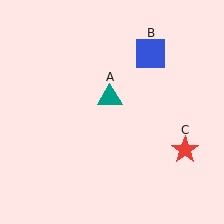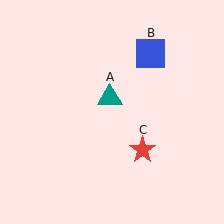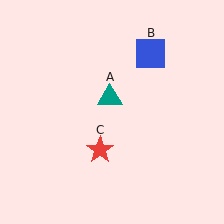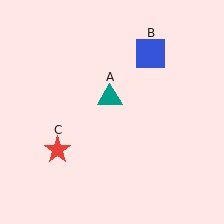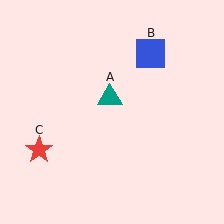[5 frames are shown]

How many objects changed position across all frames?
1 object changed position: red star (object C).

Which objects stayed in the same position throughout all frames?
Teal triangle (object A) and blue square (object B) remained stationary.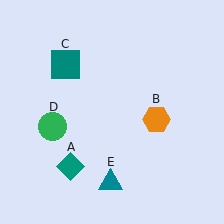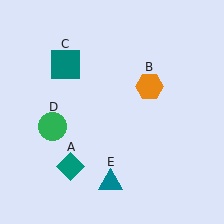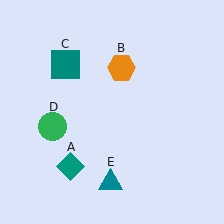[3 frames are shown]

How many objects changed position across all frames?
1 object changed position: orange hexagon (object B).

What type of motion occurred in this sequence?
The orange hexagon (object B) rotated counterclockwise around the center of the scene.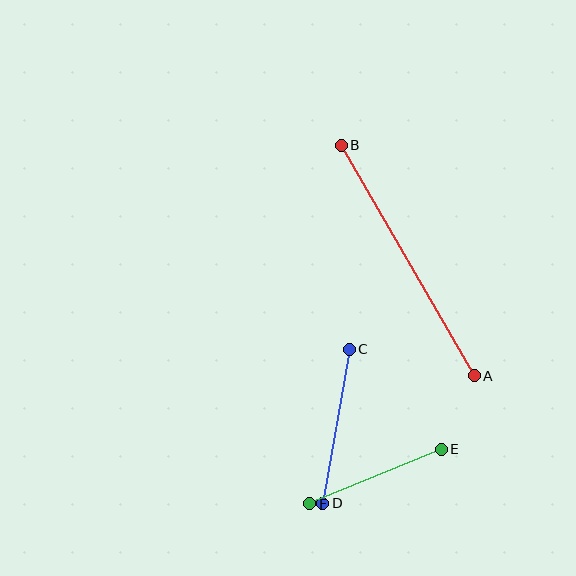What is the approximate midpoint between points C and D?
The midpoint is at approximately (336, 426) pixels.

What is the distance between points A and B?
The distance is approximately 266 pixels.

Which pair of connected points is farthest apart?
Points A and B are farthest apart.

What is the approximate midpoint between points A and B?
The midpoint is at approximately (408, 261) pixels.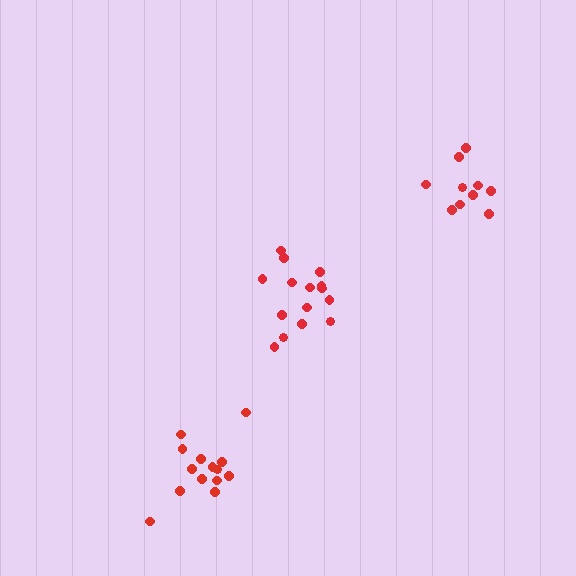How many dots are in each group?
Group 1: 15 dots, Group 2: 14 dots, Group 3: 10 dots (39 total).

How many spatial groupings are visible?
There are 3 spatial groupings.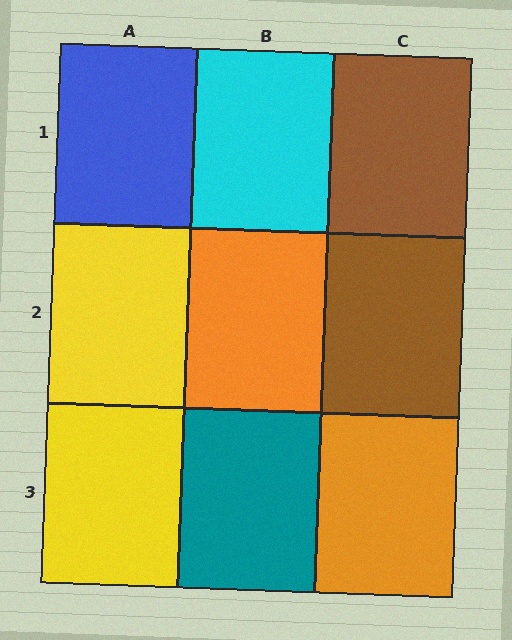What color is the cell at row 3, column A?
Yellow.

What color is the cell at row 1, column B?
Cyan.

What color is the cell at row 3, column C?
Orange.